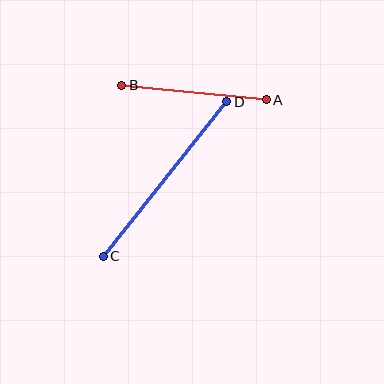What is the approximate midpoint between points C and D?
The midpoint is at approximately (165, 179) pixels.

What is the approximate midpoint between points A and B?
The midpoint is at approximately (194, 92) pixels.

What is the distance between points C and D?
The distance is approximately 198 pixels.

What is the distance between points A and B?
The distance is approximately 145 pixels.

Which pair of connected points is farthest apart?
Points C and D are farthest apart.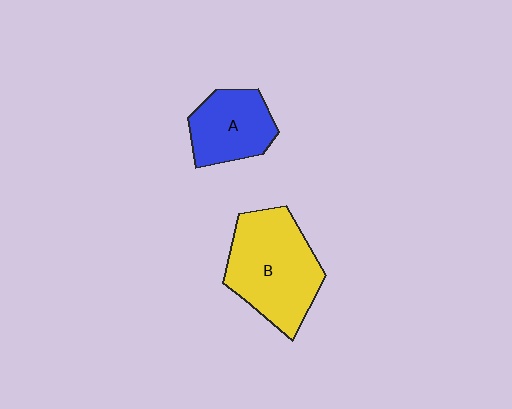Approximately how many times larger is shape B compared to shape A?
Approximately 1.6 times.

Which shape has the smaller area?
Shape A (blue).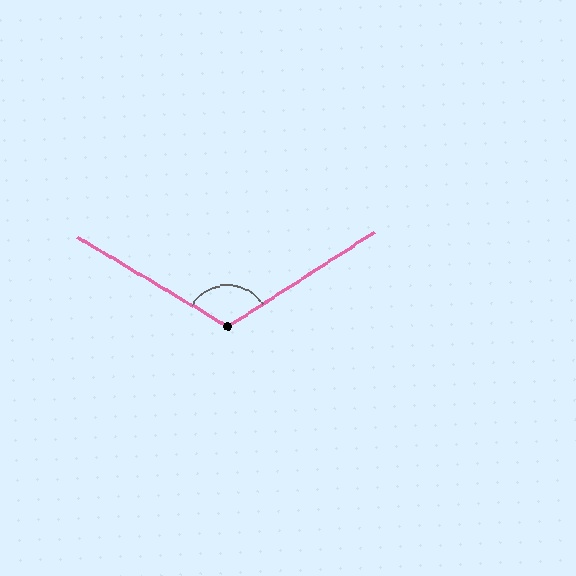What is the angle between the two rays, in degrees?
Approximately 117 degrees.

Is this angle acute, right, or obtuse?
It is obtuse.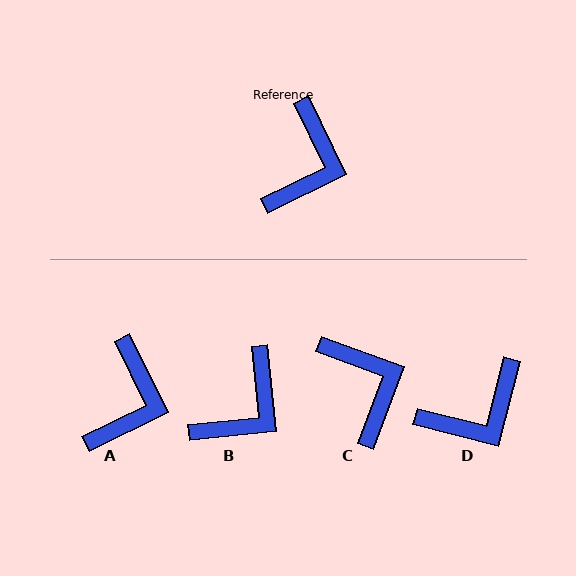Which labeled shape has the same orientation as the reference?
A.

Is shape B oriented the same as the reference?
No, it is off by about 20 degrees.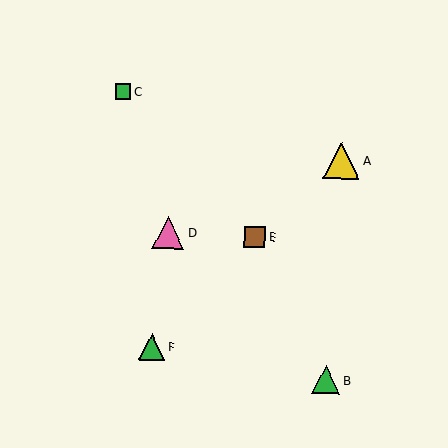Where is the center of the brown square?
The center of the brown square is at (255, 237).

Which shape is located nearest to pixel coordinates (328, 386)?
The green triangle (labeled B) at (326, 380) is nearest to that location.